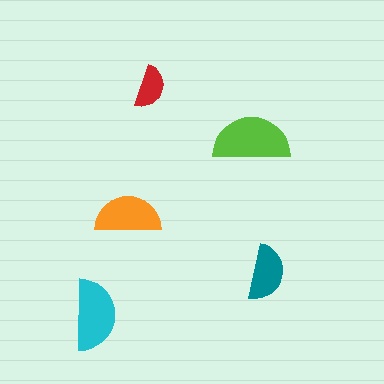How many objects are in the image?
There are 5 objects in the image.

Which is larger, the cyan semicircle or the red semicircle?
The cyan one.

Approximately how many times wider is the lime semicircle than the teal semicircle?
About 1.5 times wider.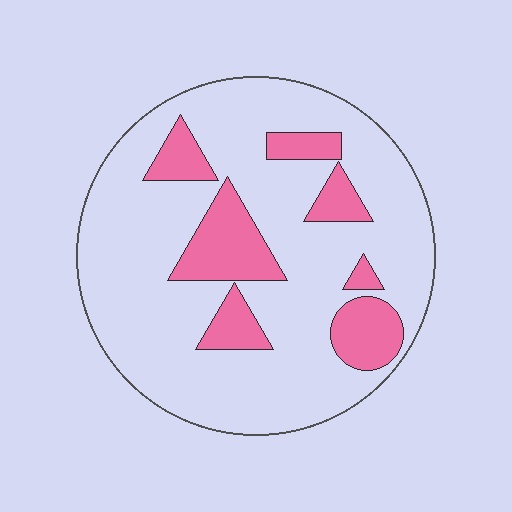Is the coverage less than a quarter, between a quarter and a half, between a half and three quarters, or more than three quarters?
Less than a quarter.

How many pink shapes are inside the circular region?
7.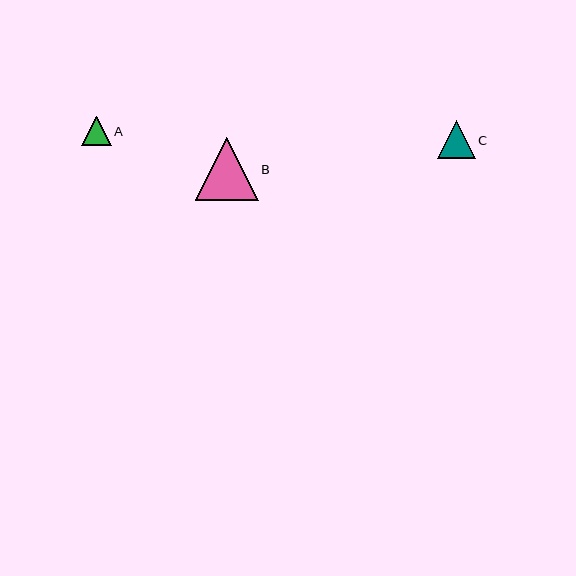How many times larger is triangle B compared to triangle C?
Triangle B is approximately 1.7 times the size of triangle C.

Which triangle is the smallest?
Triangle A is the smallest with a size of approximately 30 pixels.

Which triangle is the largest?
Triangle B is the largest with a size of approximately 63 pixels.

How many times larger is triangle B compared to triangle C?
Triangle B is approximately 1.7 times the size of triangle C.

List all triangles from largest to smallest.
From largest to smallest: B, C, A.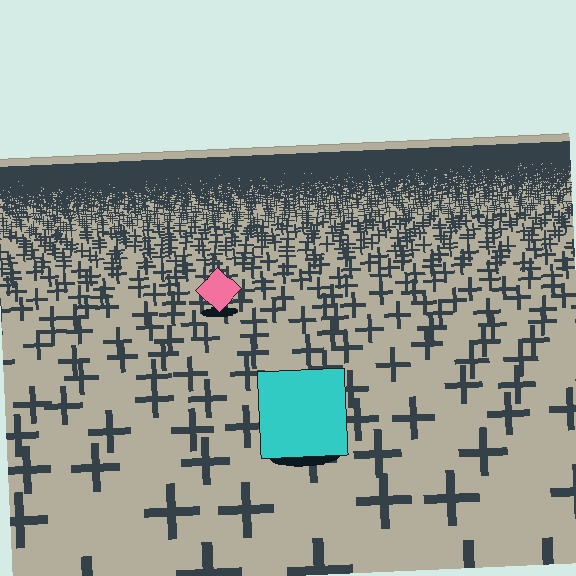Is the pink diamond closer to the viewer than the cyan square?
No. The cyan square is closer — you can tell from the texture gradient: the ground texture is coarser near it.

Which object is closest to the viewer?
The cyan square is closest. The texture marks near it are larger and more spread out.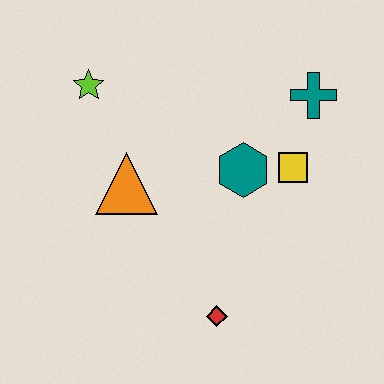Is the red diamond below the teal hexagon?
Yes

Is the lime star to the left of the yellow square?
Yes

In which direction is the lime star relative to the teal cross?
The lime star is to the left of the teal cross.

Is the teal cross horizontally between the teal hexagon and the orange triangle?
No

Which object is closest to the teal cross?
The yellow square is closest to the teal cross.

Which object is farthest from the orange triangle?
The teal cross is farthest from the orange triangle.